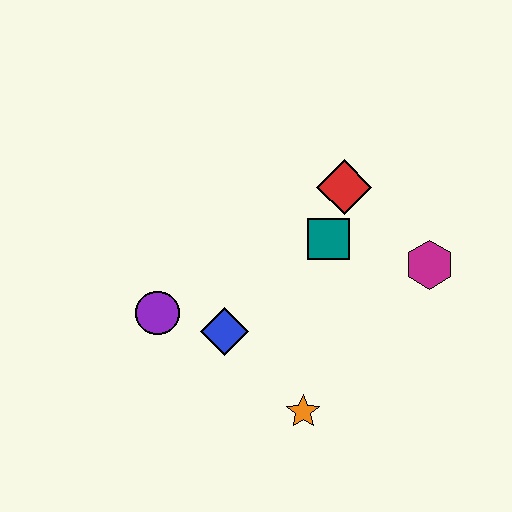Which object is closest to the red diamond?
The teal square is closest to the red diamond.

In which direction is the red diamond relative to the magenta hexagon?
The red diamond is to the left of the magenta hexagon.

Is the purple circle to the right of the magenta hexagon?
No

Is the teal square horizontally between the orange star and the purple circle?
No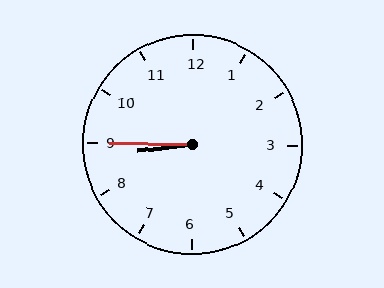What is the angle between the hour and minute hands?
Approximately 8 degrees.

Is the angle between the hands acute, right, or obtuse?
It is acute.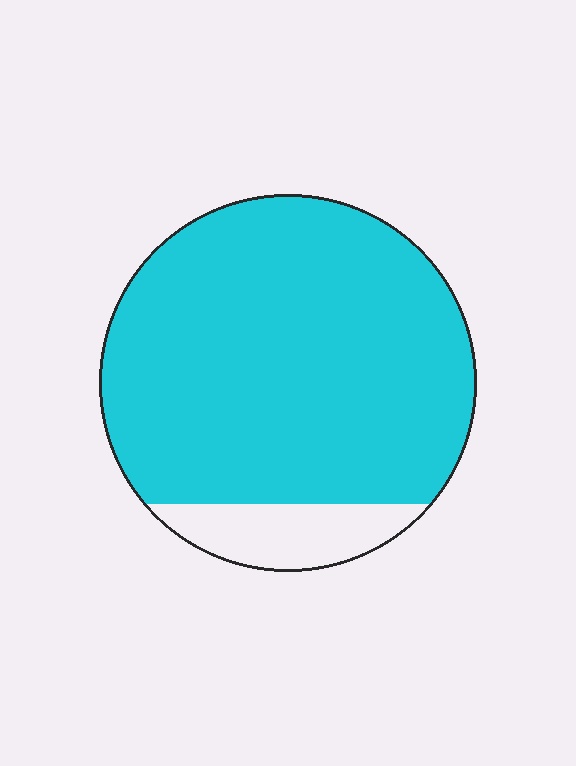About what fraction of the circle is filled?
About seven eighths (7/8).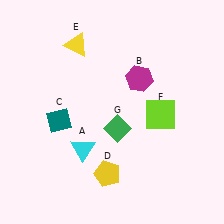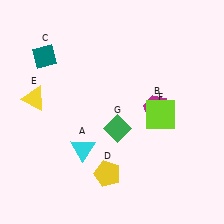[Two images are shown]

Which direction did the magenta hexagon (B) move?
The magenta hexagon (B) moved down.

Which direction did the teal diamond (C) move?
The teal diamond (C) moved up.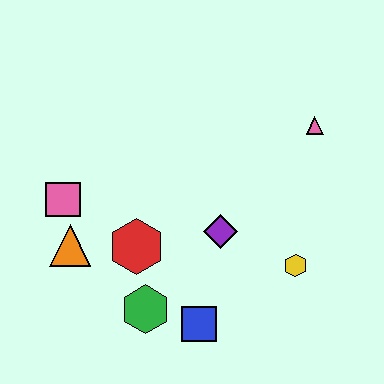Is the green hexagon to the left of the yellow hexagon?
Yes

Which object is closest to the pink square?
The orange triangle is closest to the pink square.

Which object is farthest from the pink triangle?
The orange triangle is farthest from the pink triangle.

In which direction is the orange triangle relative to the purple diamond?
The orange triangle is to the left of the purple diamond.